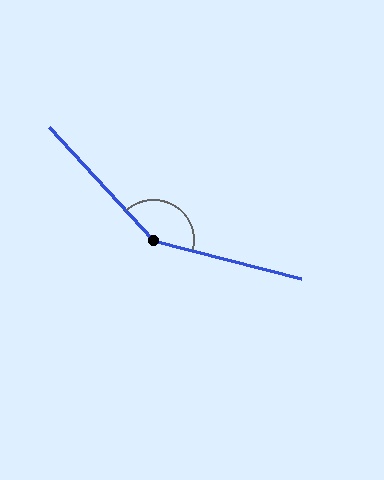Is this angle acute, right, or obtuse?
It is obtuse.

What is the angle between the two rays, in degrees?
Approximately 147 degrees.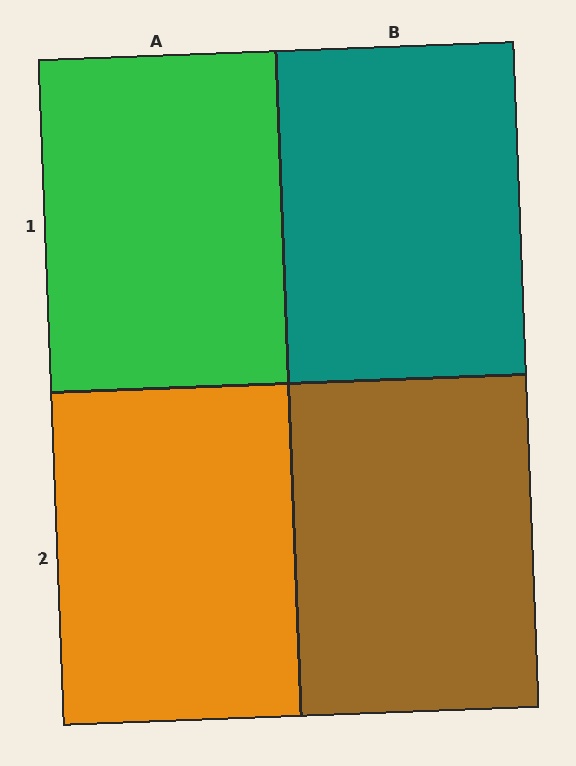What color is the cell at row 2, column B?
Brown.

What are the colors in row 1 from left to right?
Green, teal.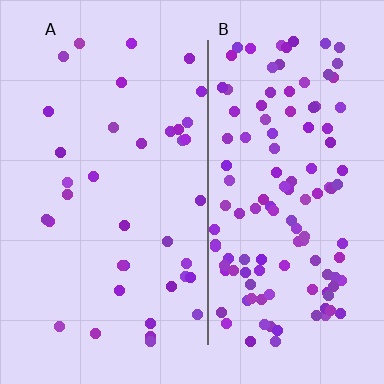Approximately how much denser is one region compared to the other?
Approximately 3.3× — region B over region A.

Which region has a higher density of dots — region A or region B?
B (the right).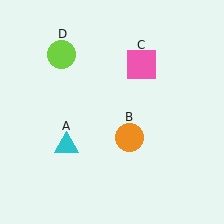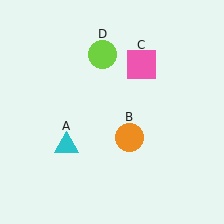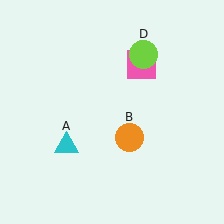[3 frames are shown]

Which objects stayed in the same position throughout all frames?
Cyan triangle (object A) and orange circle (object B) and pink square (object C) remained stationary.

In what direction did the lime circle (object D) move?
The lime circle (object D) moved right.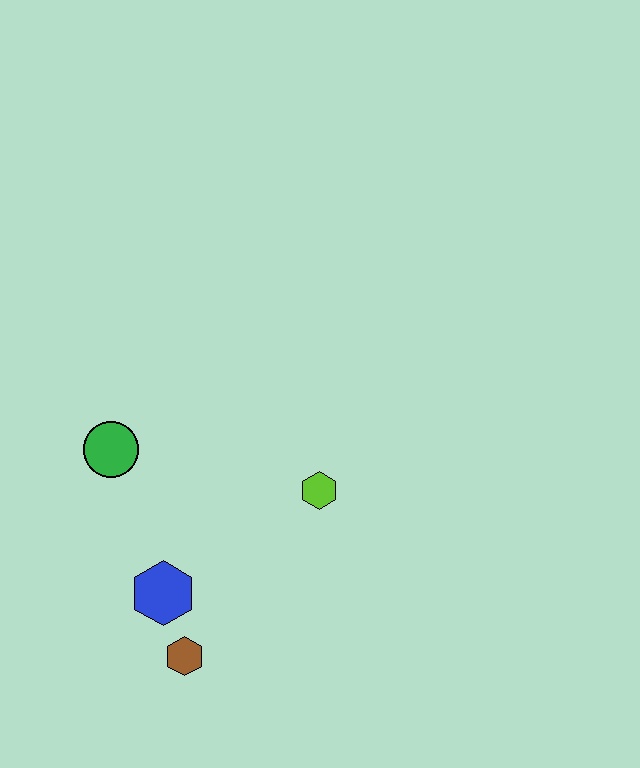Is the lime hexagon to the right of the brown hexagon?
Yes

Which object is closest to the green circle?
The blue hexagon is closest to the green circle.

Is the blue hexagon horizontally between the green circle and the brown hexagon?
Yes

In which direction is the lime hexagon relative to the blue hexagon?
The lime hexagon is to the right of the blue hexagon.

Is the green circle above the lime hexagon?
Yes